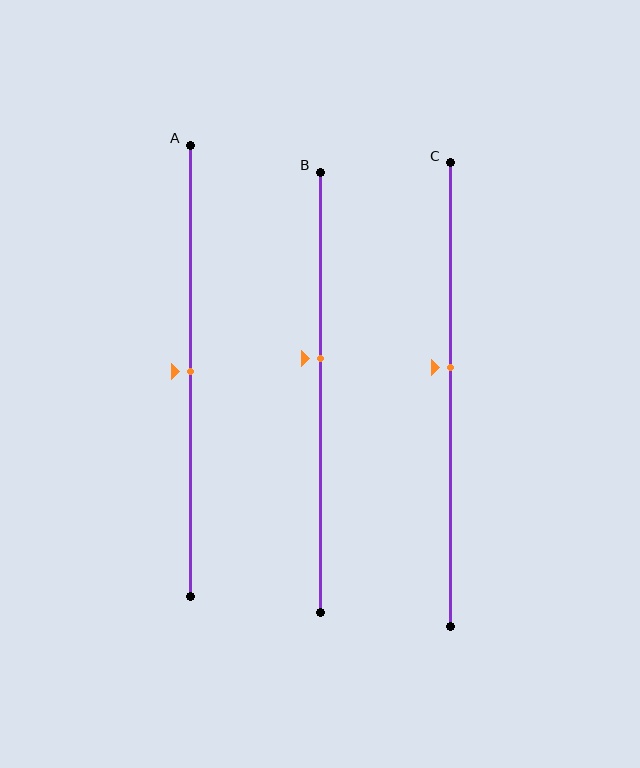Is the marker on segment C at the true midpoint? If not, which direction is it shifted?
No, the marker on segment C is shifted upward by about 6% of the segment length.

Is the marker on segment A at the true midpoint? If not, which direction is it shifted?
Yes, the marker on segment A is at the true midpoint.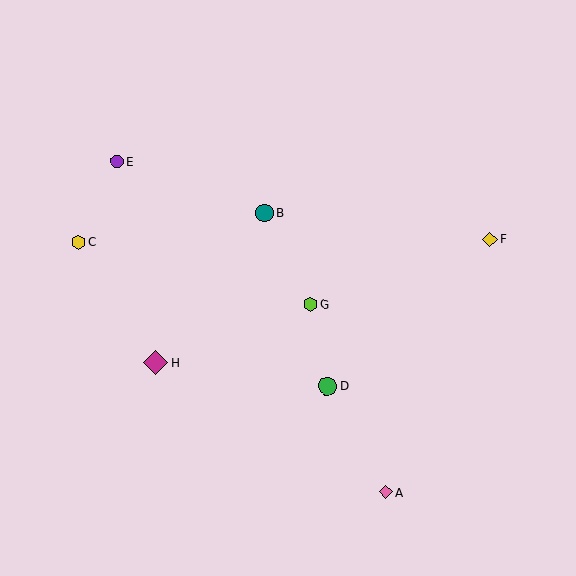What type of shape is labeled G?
Shape G is a lime hexagon.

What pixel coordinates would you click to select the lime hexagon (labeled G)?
Click at (310, 305) to select the lime hexagon G.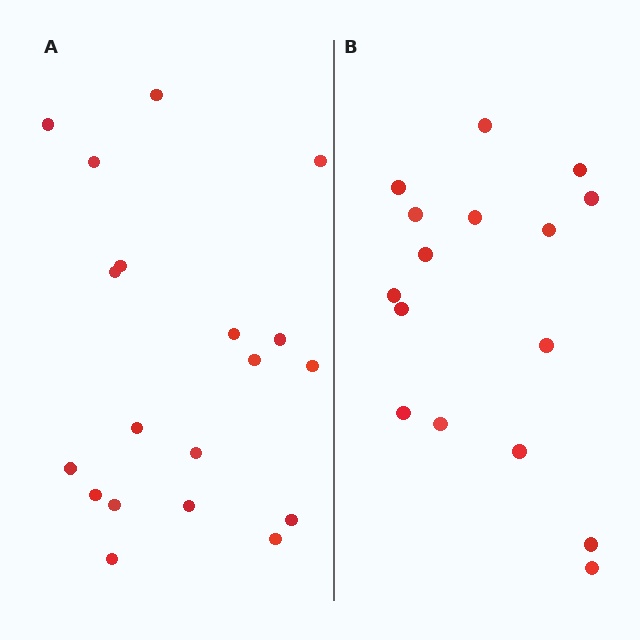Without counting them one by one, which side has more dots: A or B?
Region A (the left region) has more dots.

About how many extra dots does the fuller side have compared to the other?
Region A has just a few more — roughly 2 or 3 more dots than region B.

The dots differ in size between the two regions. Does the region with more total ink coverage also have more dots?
No. Region B has more total ink coverage because its dots are larger, but region A actually contains more individual dots. Total area can be misleading — the number of items is what matters here.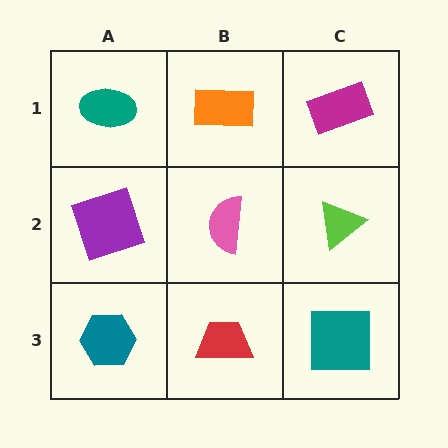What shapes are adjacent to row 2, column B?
An orange rectangle (row 1, column B), a red trapezoid (row 3, column B), a purple square (row 2, column A), a lime triangle (row 2, column C).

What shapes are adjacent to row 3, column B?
A pink semicircle (row 2, column B), a teal hexagon (row 3, column A), a teal square (row 3, column C).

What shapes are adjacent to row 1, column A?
A purple square (row 2, column A), an orange rectangle (row 1, column B).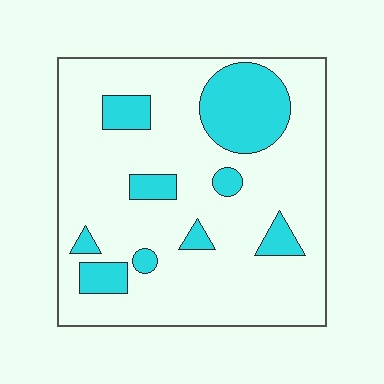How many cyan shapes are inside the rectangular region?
9.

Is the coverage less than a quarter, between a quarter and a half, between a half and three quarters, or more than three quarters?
Less than a quarter.